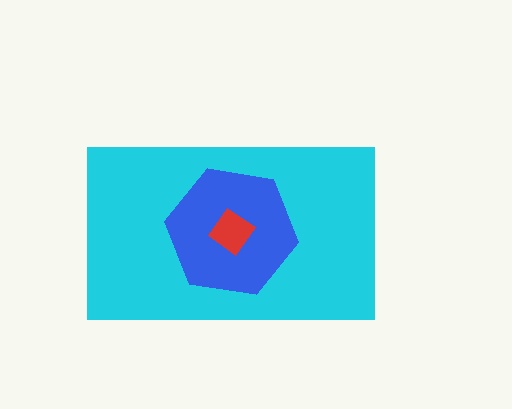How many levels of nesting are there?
3.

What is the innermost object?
The red diamond.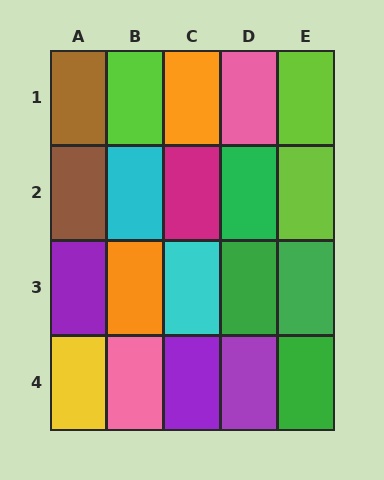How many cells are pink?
2 cells are pink.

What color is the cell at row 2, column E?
Lime.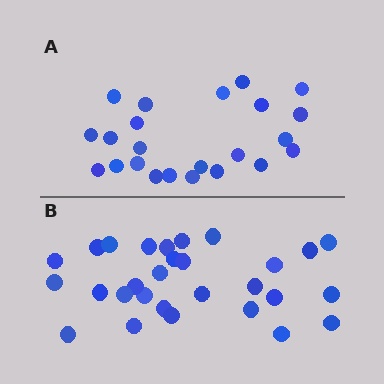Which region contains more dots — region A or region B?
Region B (the bottom region) has more dots.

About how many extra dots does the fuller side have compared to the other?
Region B has about 6 more dots than region A.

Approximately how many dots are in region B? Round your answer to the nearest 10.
About 30 dots. (The exact count is 29, which rounds to 30.)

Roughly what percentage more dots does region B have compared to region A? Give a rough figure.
About 25% more.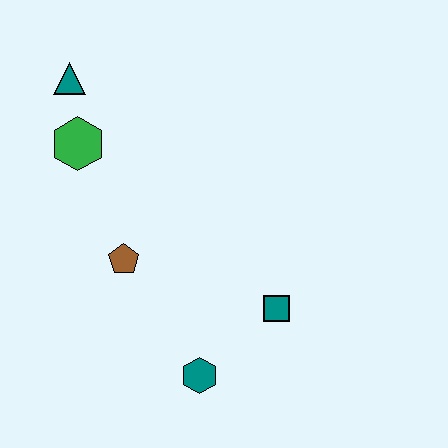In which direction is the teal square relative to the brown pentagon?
The teal square is to the right of the brown pentagon.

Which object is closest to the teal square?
The teal hexagon is closest to the teal square.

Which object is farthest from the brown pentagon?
The teal triangle is farthest from the brown pentagon.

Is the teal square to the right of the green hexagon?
Yes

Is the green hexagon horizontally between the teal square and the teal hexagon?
No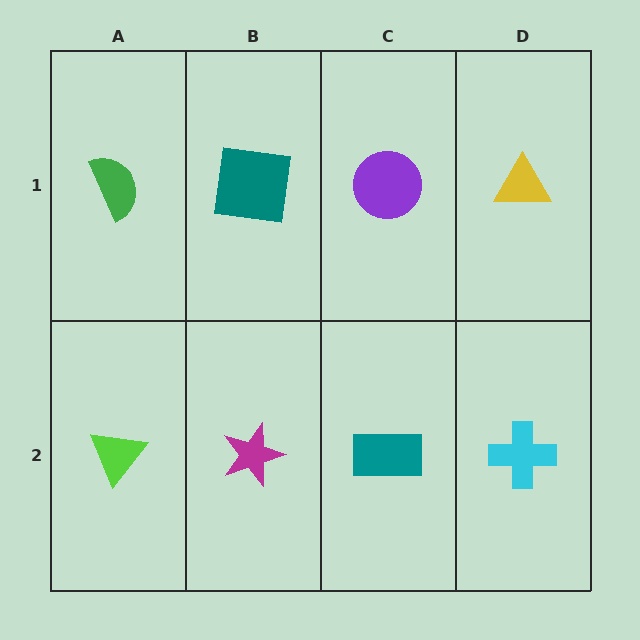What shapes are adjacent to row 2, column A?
A green semicircle (row 1, column A), a magenta star (row 2, column B).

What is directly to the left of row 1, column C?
A teal square.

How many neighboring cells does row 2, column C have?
3.